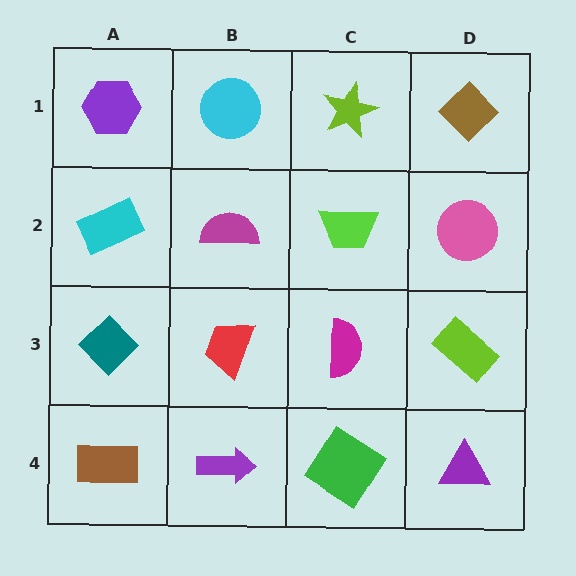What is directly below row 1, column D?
A pink circle.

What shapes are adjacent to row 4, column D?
A lime rectangle (row 3, column D), a green diamond (row 4, column C).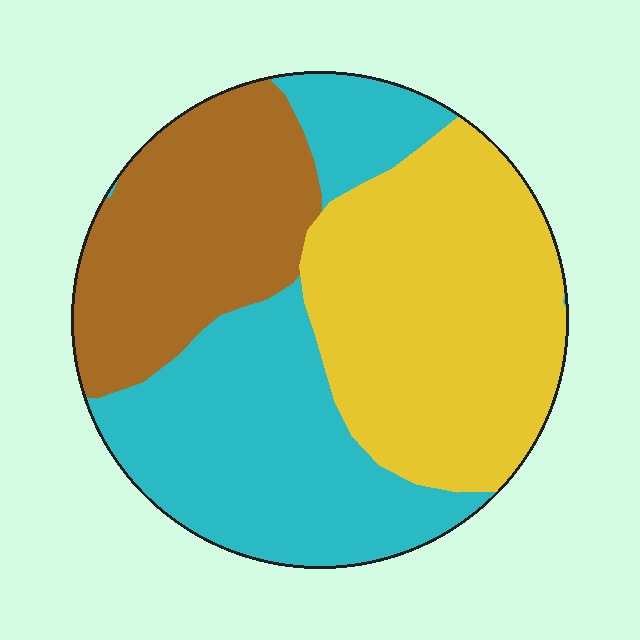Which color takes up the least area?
Brown, at roughly 25%.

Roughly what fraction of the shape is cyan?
Cyan takes up between a quarter and a half of the shape.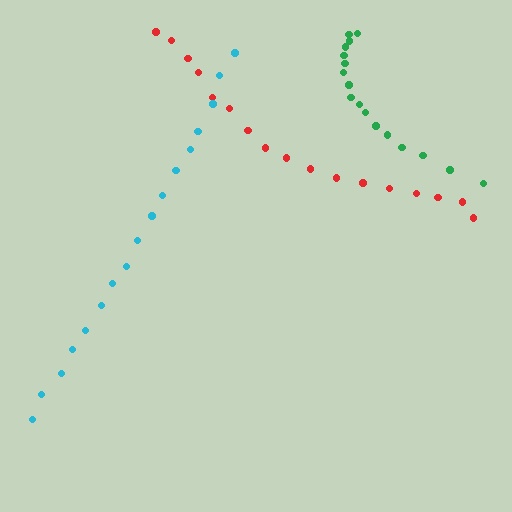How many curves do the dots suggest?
There are 3 distinct paths.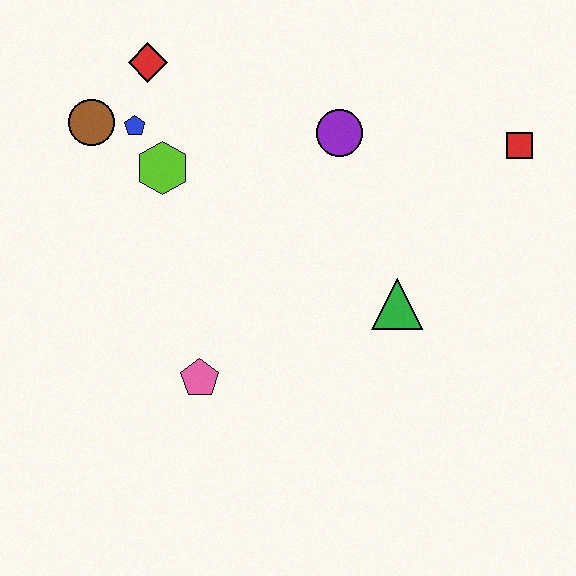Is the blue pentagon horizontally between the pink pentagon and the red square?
No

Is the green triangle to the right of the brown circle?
Yes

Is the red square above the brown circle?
No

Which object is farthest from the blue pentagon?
The red square is farthest from the blue pentagon.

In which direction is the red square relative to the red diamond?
The red square is to the right of the red diamond.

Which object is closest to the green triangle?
The purple circle is closest to the green triangle.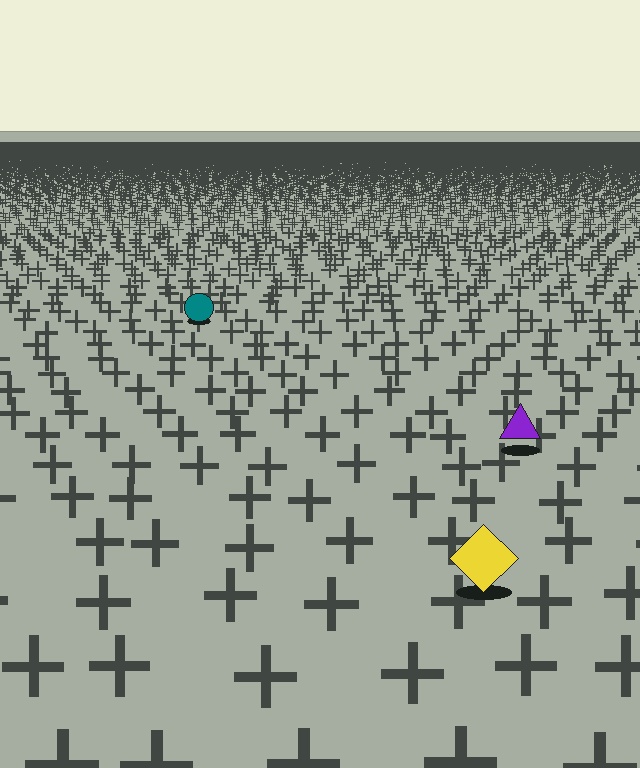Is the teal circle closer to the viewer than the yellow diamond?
No. The yellow diamond is closer — you can tell from the texture gradient: the ground texture is coarser near it.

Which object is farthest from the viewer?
The teal circle is farthest from the viewer. It appears smaller and the ground texture around it is denser.